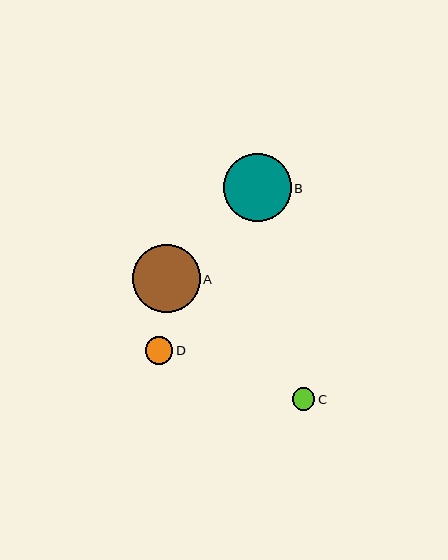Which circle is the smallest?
Circle C is the smallest with a size of approximately 23 pixels.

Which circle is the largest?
Circle B is the largest with a size of approximately 68 pixels.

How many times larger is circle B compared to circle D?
Circle B is approximately 2.5 times the size of circle D.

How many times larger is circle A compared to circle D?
Circle A is approximately 2.4 times the size of circle D.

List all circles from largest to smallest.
From largest to smallest: B, A, D, C.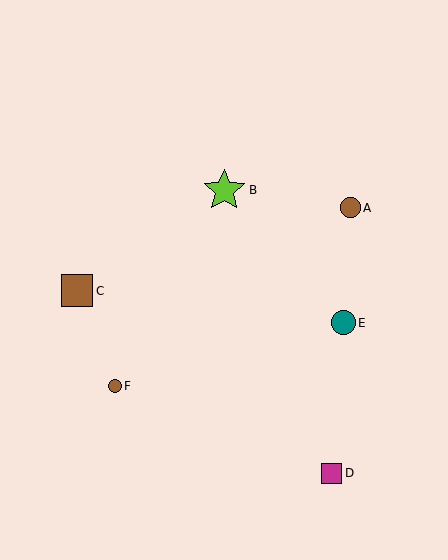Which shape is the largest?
The lime star (labeled B) is the largest.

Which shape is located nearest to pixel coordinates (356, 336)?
The teal circle (labeled E) at (343, 323) is nearest to that location.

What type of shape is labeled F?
Shape F is a brown circle.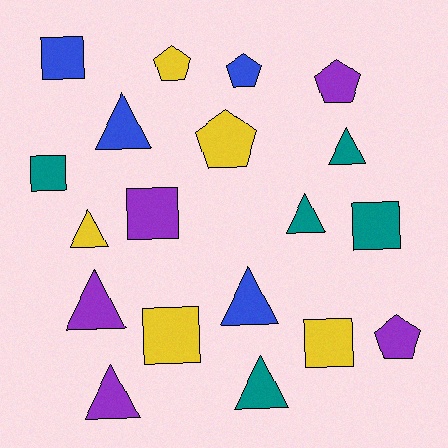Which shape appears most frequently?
Triangle, with 8 objects.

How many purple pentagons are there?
There are 2 purple pentagons.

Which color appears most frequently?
Purple, with 5 objects.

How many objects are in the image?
There are 19 objects.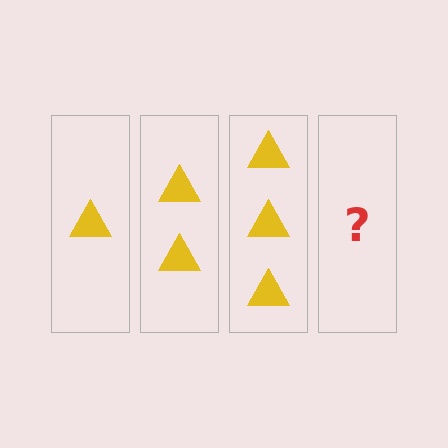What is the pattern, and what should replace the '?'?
The pattern is that each step adds one more triangle. The '?' should be 4 triangles.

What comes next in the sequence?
The next element should be 4 triangles.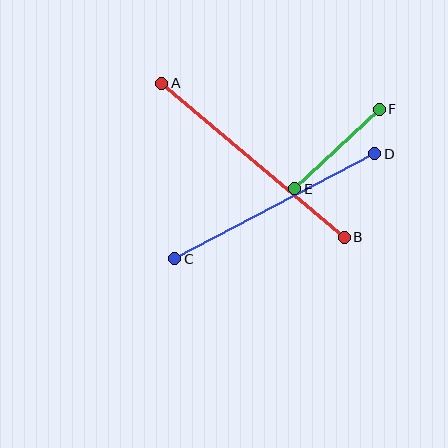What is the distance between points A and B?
The distance is approximately 239 pixels.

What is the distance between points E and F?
The distance is approximately 116 pixels.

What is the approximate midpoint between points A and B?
The midpoint is at approximately (253, 160) pixels.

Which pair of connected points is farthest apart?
Points A and B are farthest apart.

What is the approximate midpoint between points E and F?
The midpoint is at approximately (337, 149) pixels.